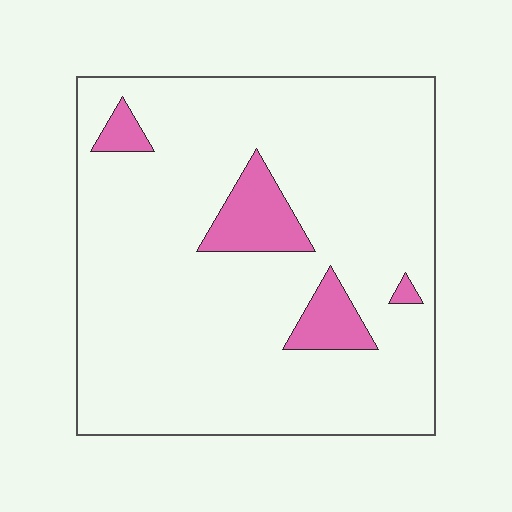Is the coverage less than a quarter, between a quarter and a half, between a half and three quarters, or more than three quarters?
Less than a quarter.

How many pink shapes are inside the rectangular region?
4.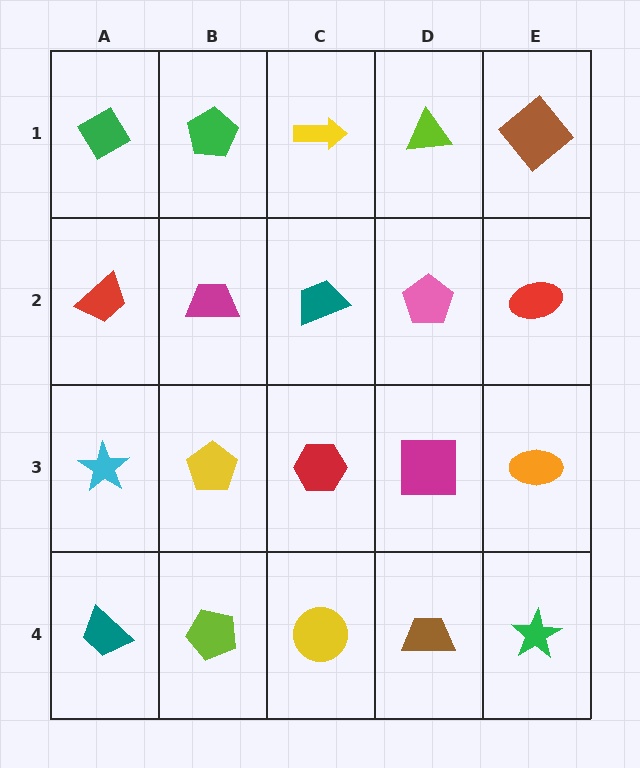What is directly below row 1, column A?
A red trapezoid.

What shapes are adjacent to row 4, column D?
A magenta square (row 3, column D), a yellow circle (row 4, column C), a green star (row 4, column E).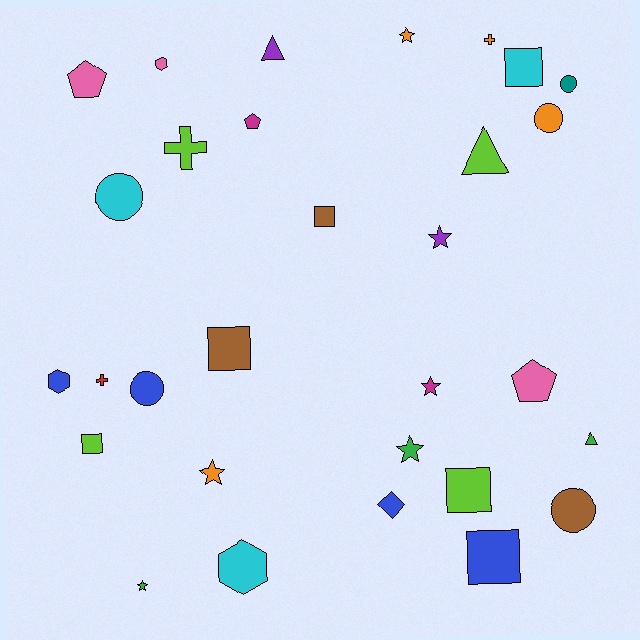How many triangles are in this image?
There are 3 triangles.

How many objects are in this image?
There are 30 objects.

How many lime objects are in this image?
There are 4 lime objects.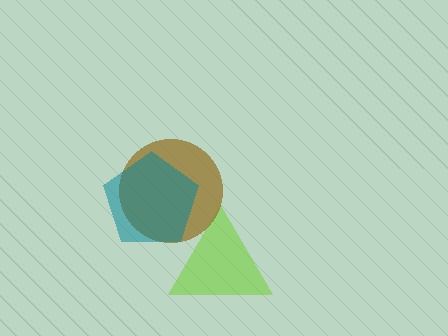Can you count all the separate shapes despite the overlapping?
Yes, there are 3 separate shapes.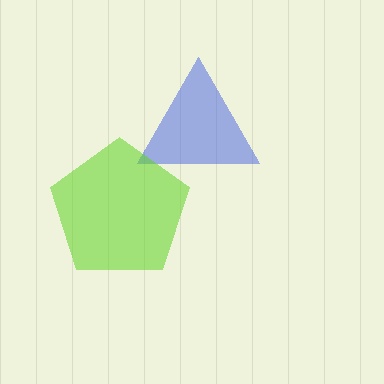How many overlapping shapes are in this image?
There are 2 overlapping shapes in the image.